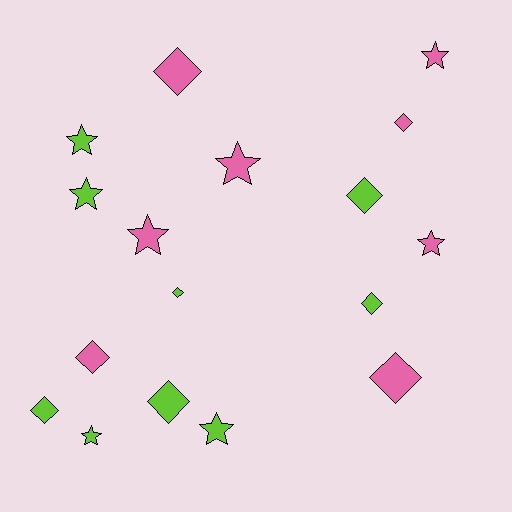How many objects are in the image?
There are 17 objects.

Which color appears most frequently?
Lime, with 9 objects.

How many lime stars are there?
There are 4 lime stars.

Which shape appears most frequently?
Diamond, with 9 objects.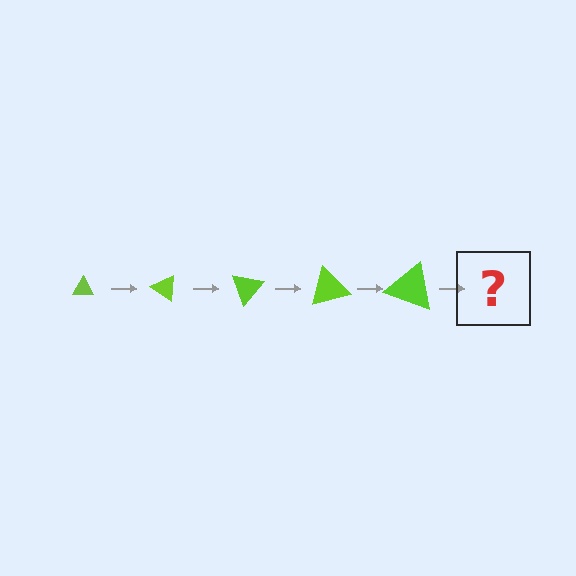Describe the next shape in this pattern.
It should be a triangle, larger than the previous one and rotated 175 degrees from the start.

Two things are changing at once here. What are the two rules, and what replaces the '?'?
The two rules are that the triangle grows larger each step and it rotates 35 degrees each step. The '?' should be a triangle, larger than the previous one and rotated 175 degrees from the start.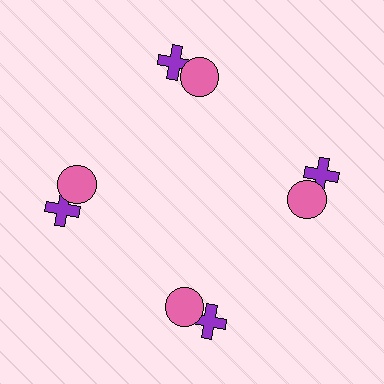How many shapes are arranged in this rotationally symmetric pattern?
There are 8 shapes, arranged in 4 groups of 2.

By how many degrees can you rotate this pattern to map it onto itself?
The pattern maps onto itself every 90 degrees of rotation.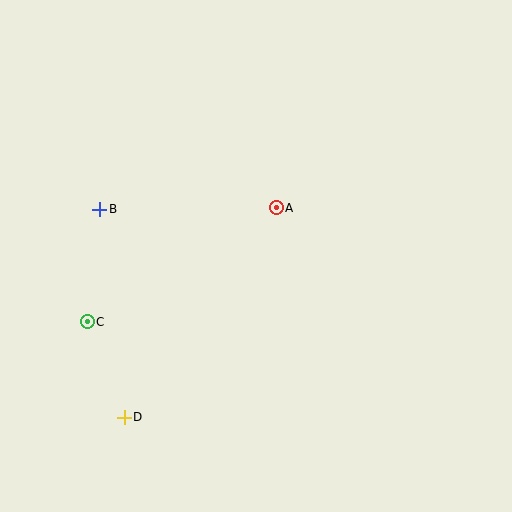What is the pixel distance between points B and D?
The distance between B and D is 210 pixels.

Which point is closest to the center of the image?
Point A at (276, 208) is closest to the center.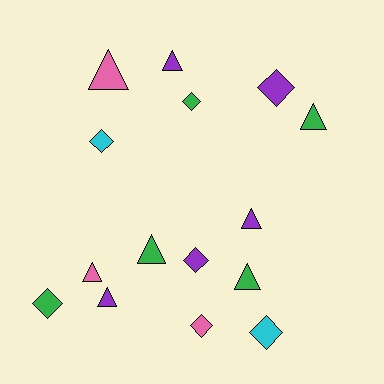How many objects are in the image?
There are 15 objects.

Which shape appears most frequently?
Triangle, with 8 objects.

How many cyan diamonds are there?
There are 2 cyan diamonds.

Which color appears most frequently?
Purple, with 5 objects.